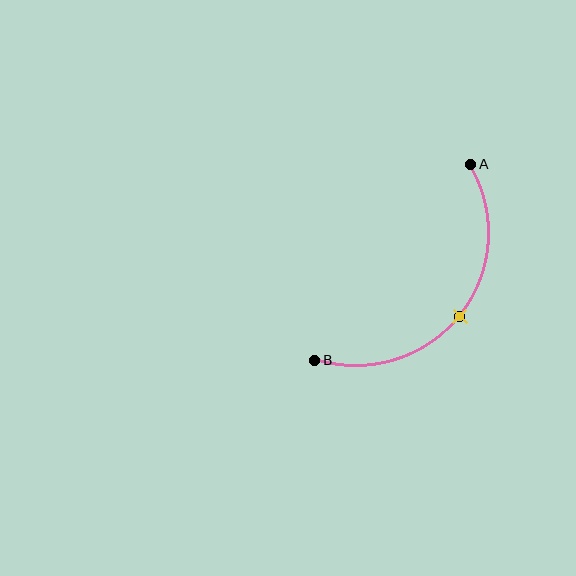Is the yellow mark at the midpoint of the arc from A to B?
Yes. The yellow mark lies on the arc at equal arc-length from both A and B — it is the arc midpoint.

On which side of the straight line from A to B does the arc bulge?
The arc bulges below and to the right of the straight line connecting A and B.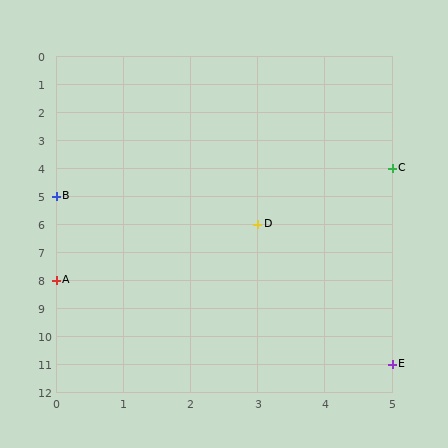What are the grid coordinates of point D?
Point D is at grid coordinates (3, 6).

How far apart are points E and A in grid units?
Points E and A are 5 columns and 3 rows apart (about 5.8 grid units diagonally).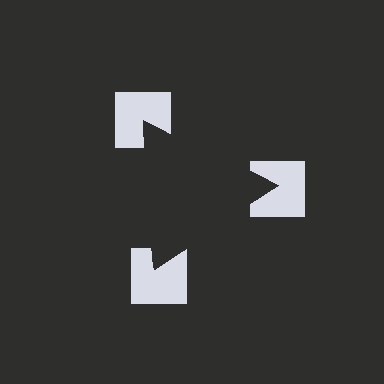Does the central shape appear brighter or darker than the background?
It typically appears slightly darker than the background, even though no actual brightness change is drawn.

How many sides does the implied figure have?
3 sides.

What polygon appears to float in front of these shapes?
An illusory triangle — its edges are inferred from the aligned wedge cuts in the notched squares, not physically drawn.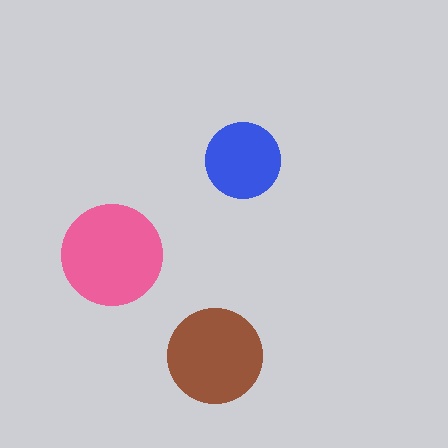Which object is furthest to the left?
The pink circle is leftmost.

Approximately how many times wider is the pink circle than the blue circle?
About 1.5 times wider.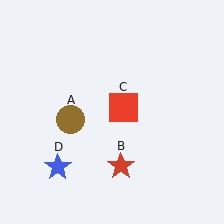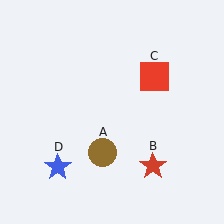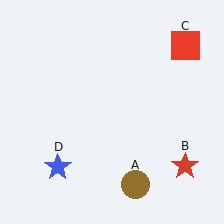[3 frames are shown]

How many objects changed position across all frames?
3 objects changed position: brown circle (object A), red star (object B), red square (object C).